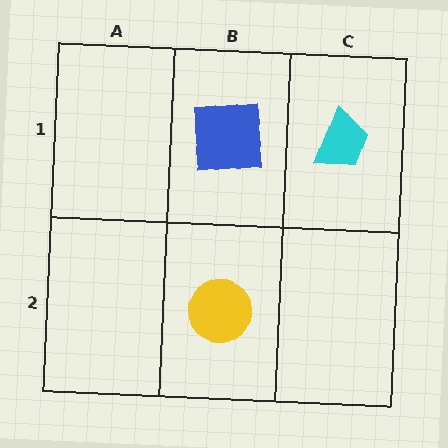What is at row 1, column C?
A cyan trapezoid.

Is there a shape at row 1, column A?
No, that cell is empty.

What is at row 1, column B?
A blue square.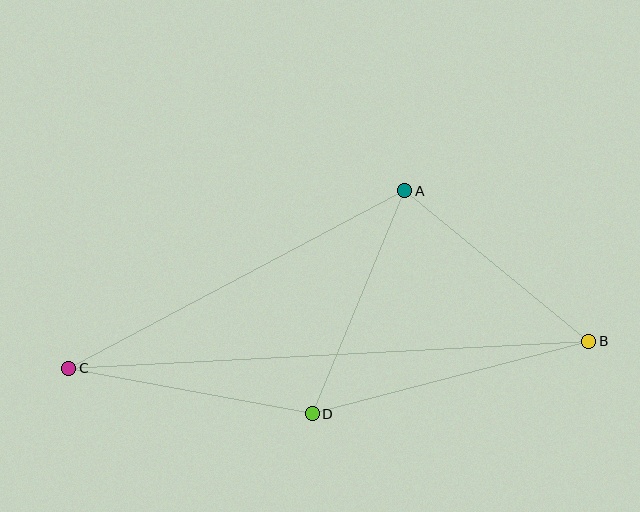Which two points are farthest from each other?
Points B and C are farthest from each other.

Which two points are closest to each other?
Points A and B are closest to each other.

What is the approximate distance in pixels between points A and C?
The distance between A and C is approximately 380 pixels.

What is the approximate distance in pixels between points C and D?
The distance between C and D is approximately 248 pixels.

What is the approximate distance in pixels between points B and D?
The distance between B and D is approximately 286 pixels.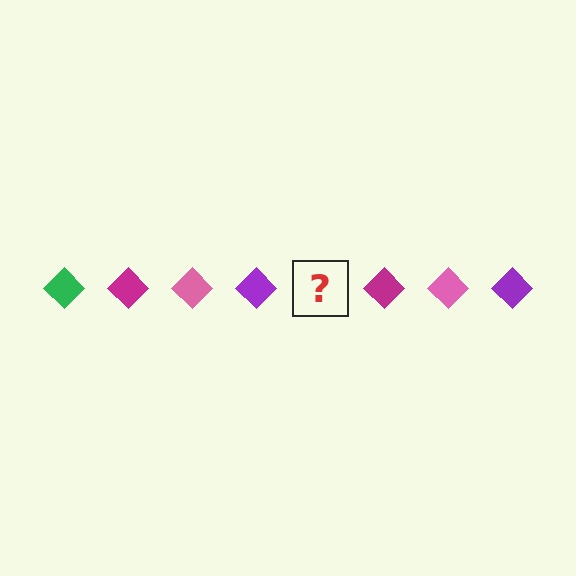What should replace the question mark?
The question mark should be replaced with a green diamond.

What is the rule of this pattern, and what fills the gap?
The rule is that the pattern cycles through green, magenta, pink, purple diamonds. The gap should be filled with a green diamond.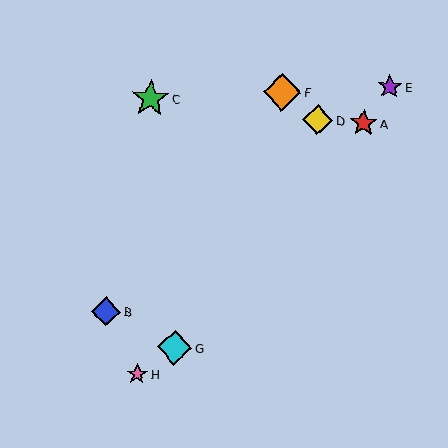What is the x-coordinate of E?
Object E is at x≈390.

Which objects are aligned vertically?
Objects C, H are aligned vertically.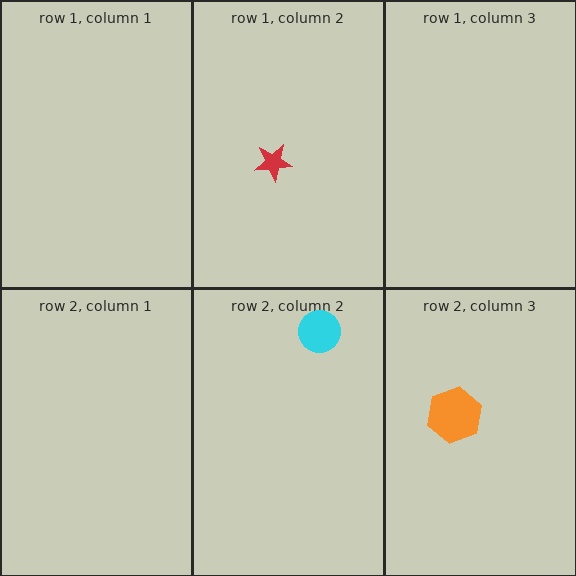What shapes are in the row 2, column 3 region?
The orange hexagon.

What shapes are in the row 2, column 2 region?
The cyan circle.